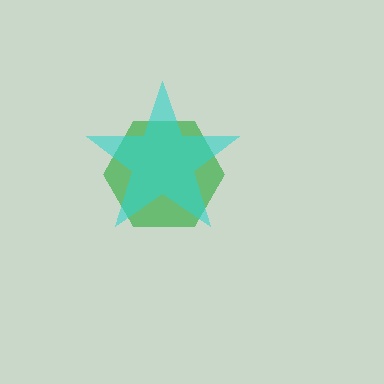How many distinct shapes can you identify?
There are 2 distinct shapes: a green hexagon, a cyan star.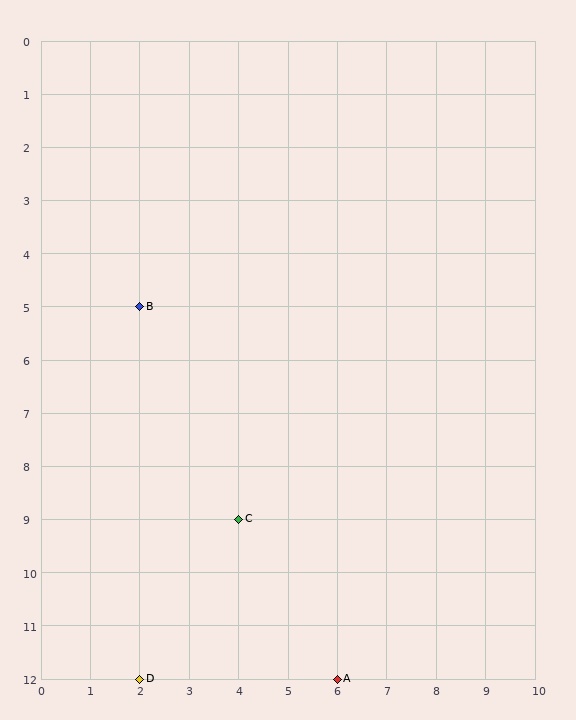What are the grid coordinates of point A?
Point A is at grid coordinates (6, 12).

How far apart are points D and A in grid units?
Points D and A are 4 columns apart.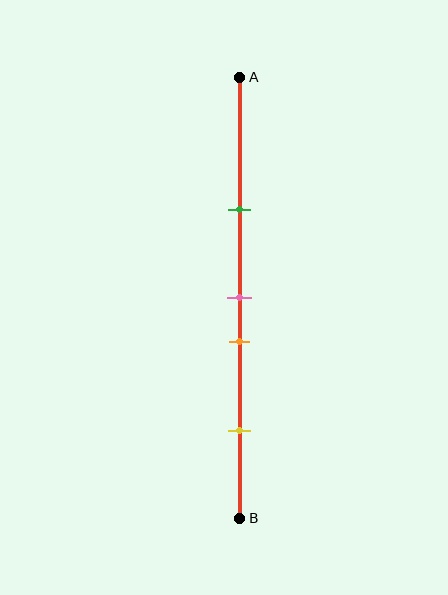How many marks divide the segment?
There are 4 marks dividing the segment.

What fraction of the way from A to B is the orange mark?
The orange mark is approximately 60% (0.6) of the way from A to B.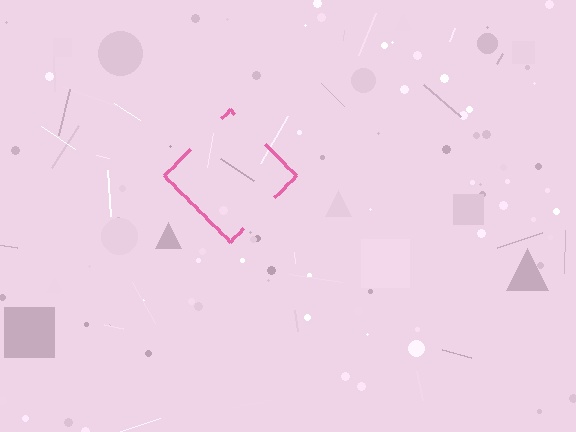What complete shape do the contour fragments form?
The contour fragments form a diamond.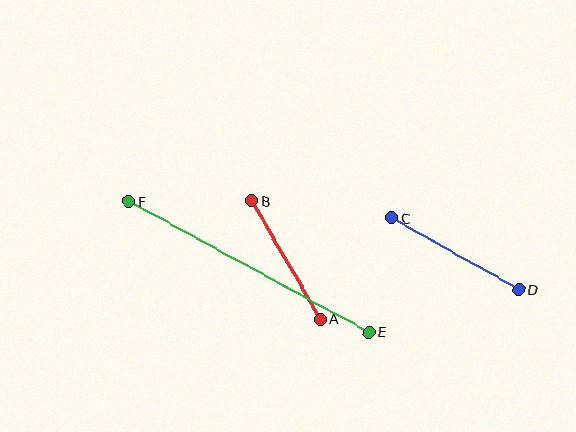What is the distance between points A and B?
The distance is approximately 136 pixels.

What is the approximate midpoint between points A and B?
The midpoint is at approximately (286, 260) pixels.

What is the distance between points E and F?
The distance is approximately 273 pixels.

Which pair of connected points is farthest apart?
Points E and F are farthest apart.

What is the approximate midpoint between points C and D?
The midpoint is at approximately (455, 254) pixels.